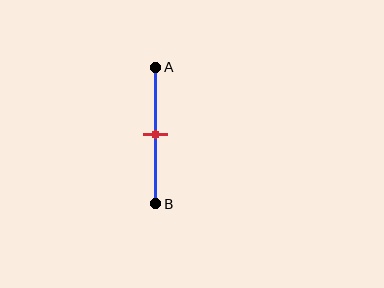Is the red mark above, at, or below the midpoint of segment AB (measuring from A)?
The red mark is approximately at the midpoint of segment AB.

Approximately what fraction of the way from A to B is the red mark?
The red mark is approximately 50% of the way from A to B.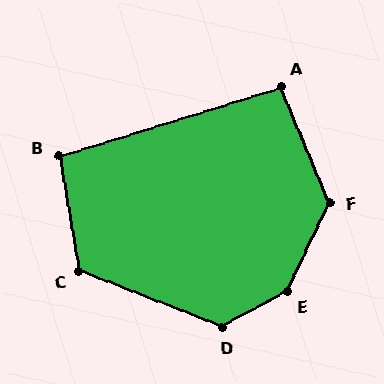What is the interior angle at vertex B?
Approximately 97 degrees (obtuse).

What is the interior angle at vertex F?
Approximately 132 degrees (obtuse).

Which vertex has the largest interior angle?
E, at approximately 143 degrees.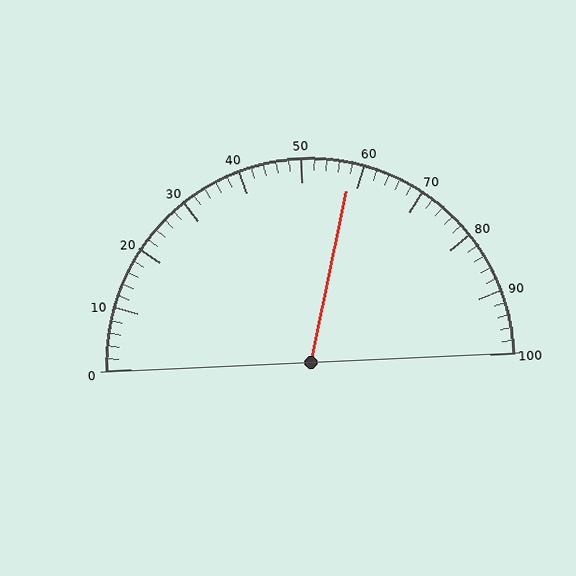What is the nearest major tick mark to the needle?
The nearest major tick mark is 60.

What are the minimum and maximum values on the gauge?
The gauge ranges from 0 to 100.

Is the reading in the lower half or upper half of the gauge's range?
The reading is in the upper half of the range (0 to 100).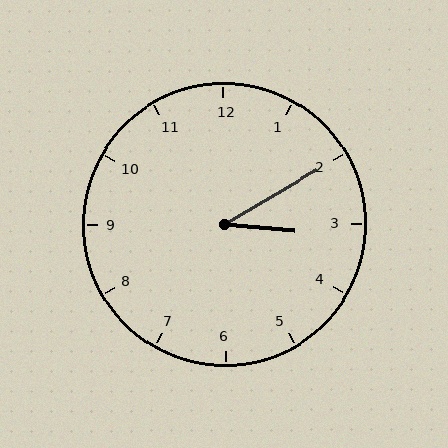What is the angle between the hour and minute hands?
Approximately 35 degrees.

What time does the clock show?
3:10.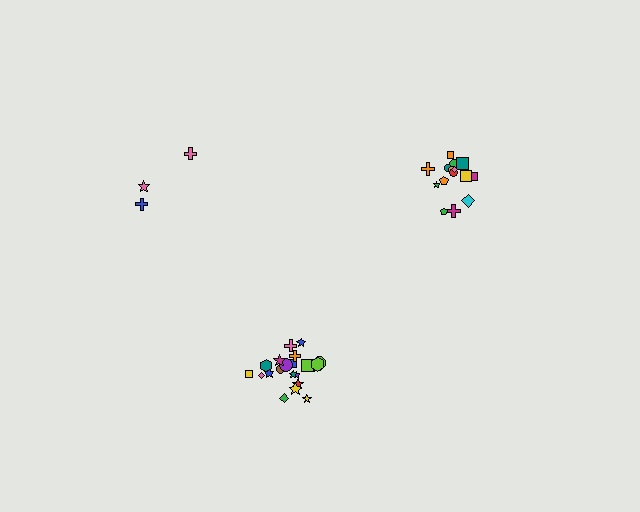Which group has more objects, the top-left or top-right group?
The top-right group.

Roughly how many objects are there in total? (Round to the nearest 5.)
Roughly 40 objects in total.